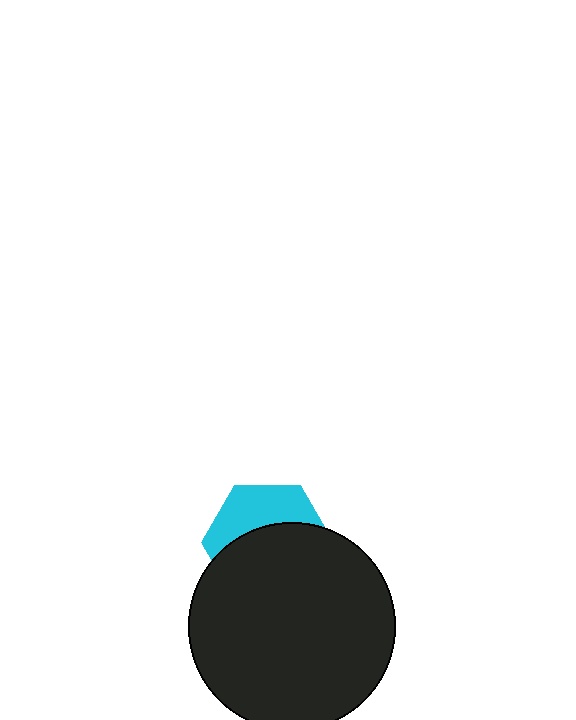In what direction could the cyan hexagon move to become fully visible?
The cyan hexagon could move up. That would shift it out from behind the black circle entirely.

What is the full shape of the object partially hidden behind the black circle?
The partially hidden object is a cyan hexagon.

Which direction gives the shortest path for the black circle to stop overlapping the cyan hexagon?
Moving down gives the shortest separation.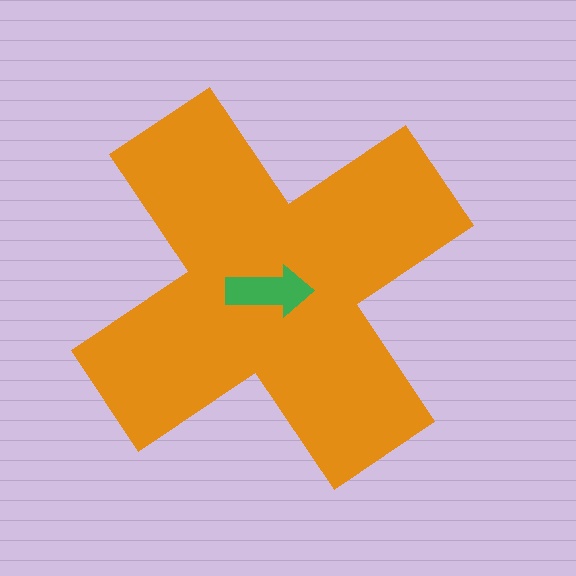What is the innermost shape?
The green arrow.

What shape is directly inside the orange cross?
The green arrow.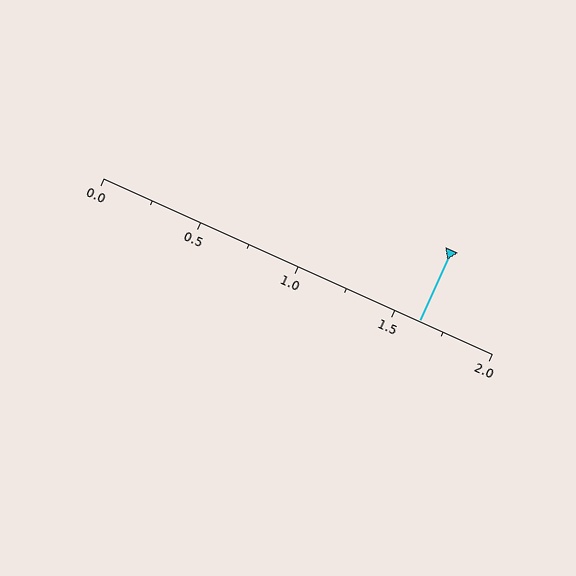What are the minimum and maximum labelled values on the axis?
The axis runs from 0.0 to 2.0.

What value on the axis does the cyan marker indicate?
The marker indicates approximately 1.62.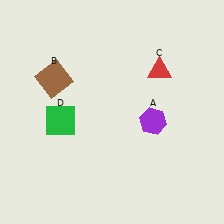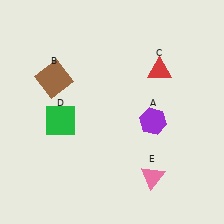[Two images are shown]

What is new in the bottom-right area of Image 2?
A pink triangle (E) was added in the bottom-right area of Image 2.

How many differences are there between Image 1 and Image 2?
There is 1 difference between the two images.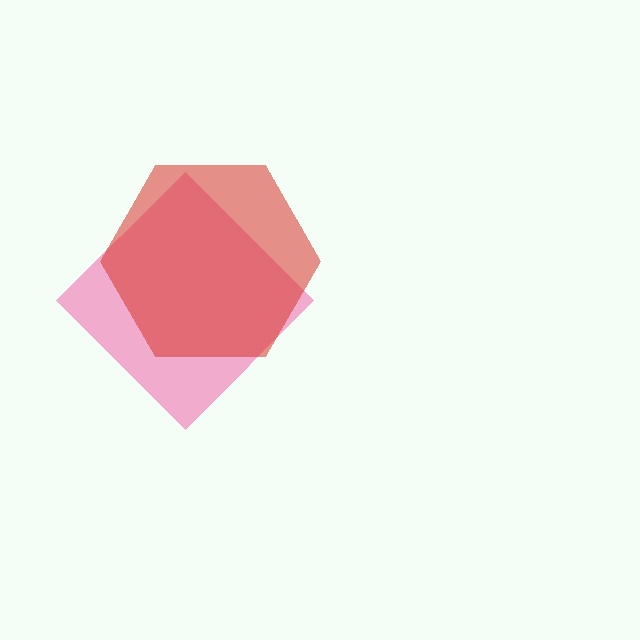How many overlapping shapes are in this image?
There are 2 overlapping shapes in the image.